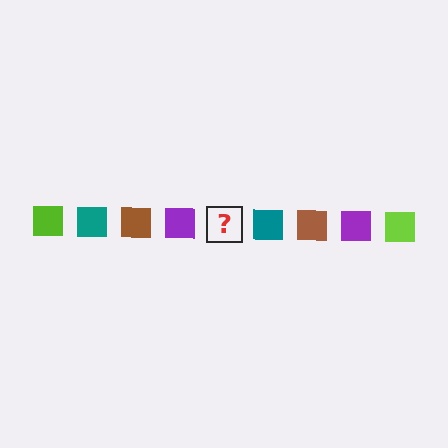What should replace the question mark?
The question mark should be replaced with a lime square.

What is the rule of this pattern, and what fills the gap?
The rule is that the pattern cycles through lime, teal, brown, purple squares. The gap should be filled with a lime square.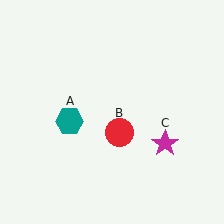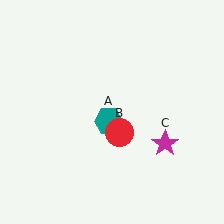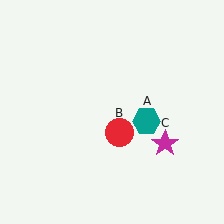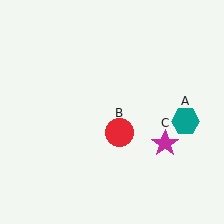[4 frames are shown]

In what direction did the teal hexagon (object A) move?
The teal hexagon (object A) moved right.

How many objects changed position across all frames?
1 object changed position: teal hexagon (object A).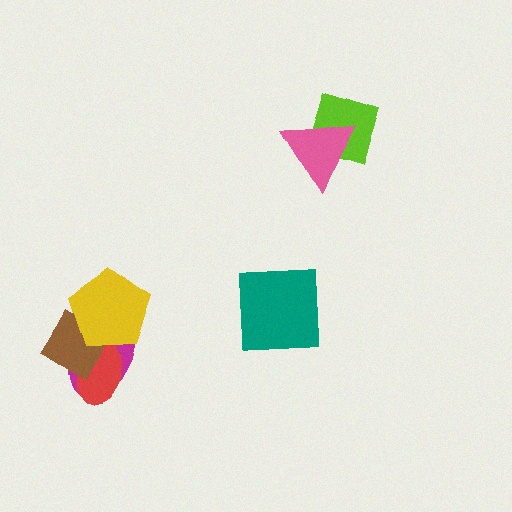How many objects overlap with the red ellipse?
3 objects overlap with the red ellipse.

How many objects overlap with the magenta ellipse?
3 objects overlap with the magenta ellipse.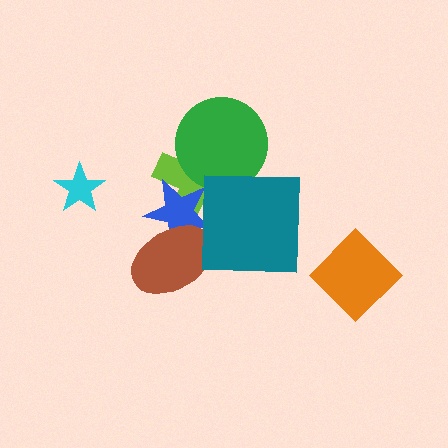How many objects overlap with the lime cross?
3 objects overlap with the lime cross.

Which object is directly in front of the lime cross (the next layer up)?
The green circle is directly in front of the lime cross.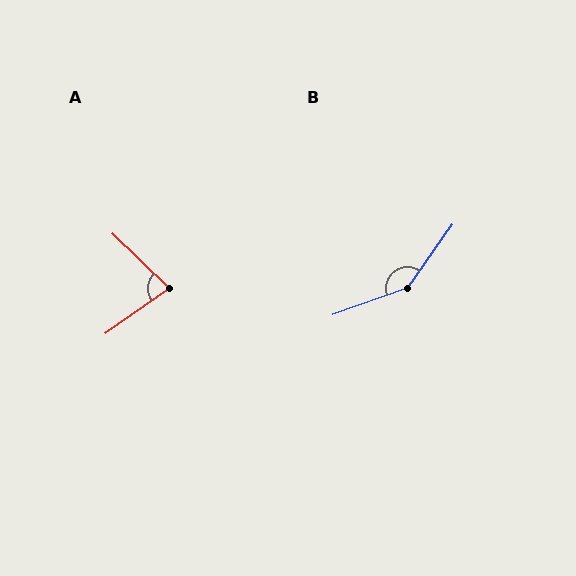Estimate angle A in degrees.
Approximately 79 degrees.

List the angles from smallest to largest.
A (79°), B (145°).